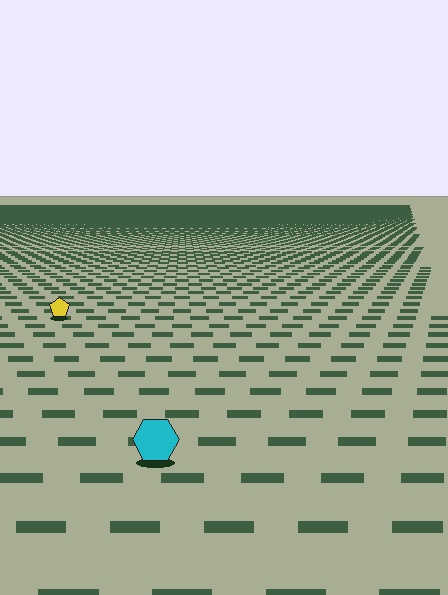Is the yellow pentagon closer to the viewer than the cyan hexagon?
No. The cyan hexagon is closer — you can tell from the texture gradient: the ground texture is coarser near it.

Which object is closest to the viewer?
The cyan hexagon is closest. The texture marks near it are larger and more spread out.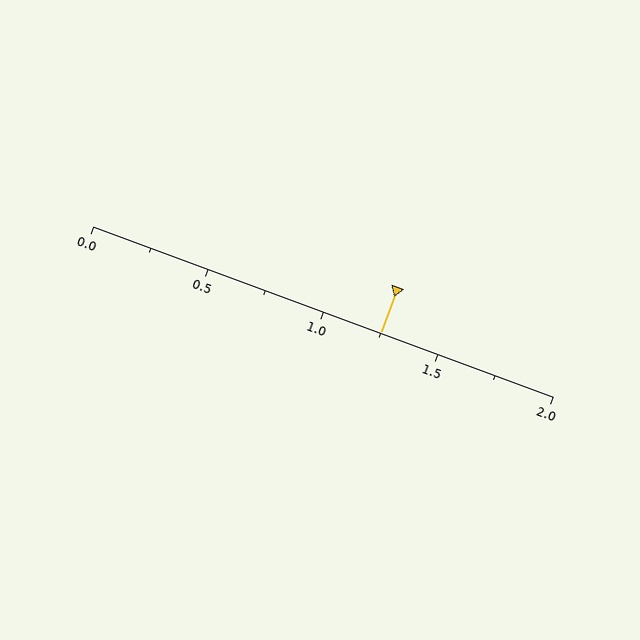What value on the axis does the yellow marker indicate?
The marker indicates approximately 1.25.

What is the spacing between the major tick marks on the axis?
The major ticks are spaced 0.5 apart.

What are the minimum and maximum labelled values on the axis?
The axis runs from 0.0 to 2.0.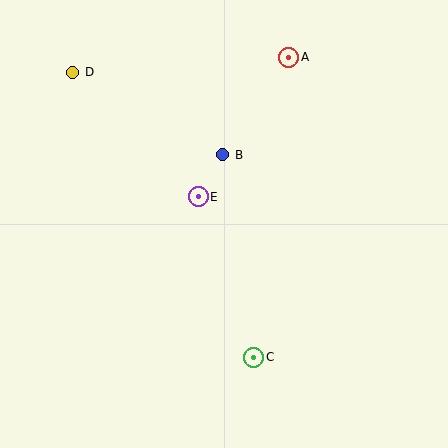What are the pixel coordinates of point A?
Point A is at (289, 57).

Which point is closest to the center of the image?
Point E at (198, 197) is closest to the center.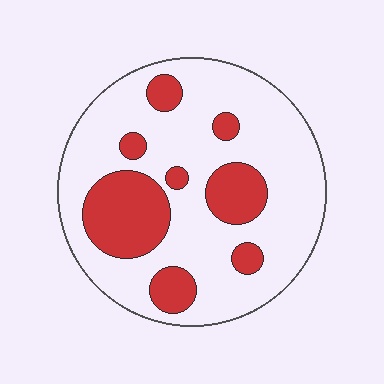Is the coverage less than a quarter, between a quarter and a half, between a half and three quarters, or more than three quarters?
Between a quarter and a half.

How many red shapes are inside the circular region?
8.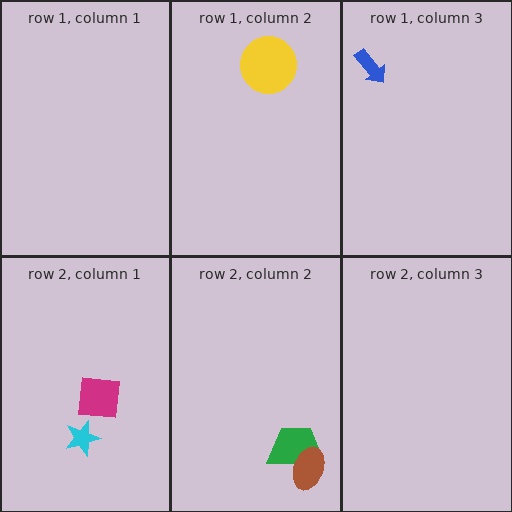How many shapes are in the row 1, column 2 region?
1.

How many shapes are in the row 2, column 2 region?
2.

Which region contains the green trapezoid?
The row 2, column 2 region.